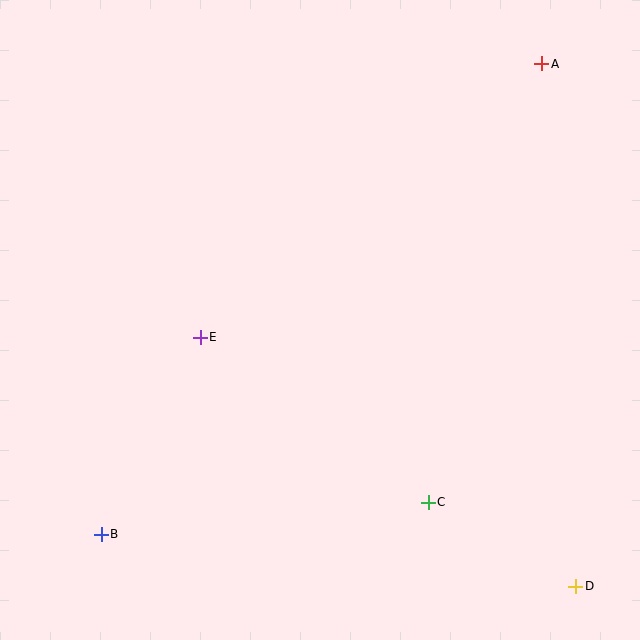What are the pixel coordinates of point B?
Point B is at (101, 534).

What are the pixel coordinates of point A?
Point A is at (542, 64).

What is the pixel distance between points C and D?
The distance between C and D is 170 pixels.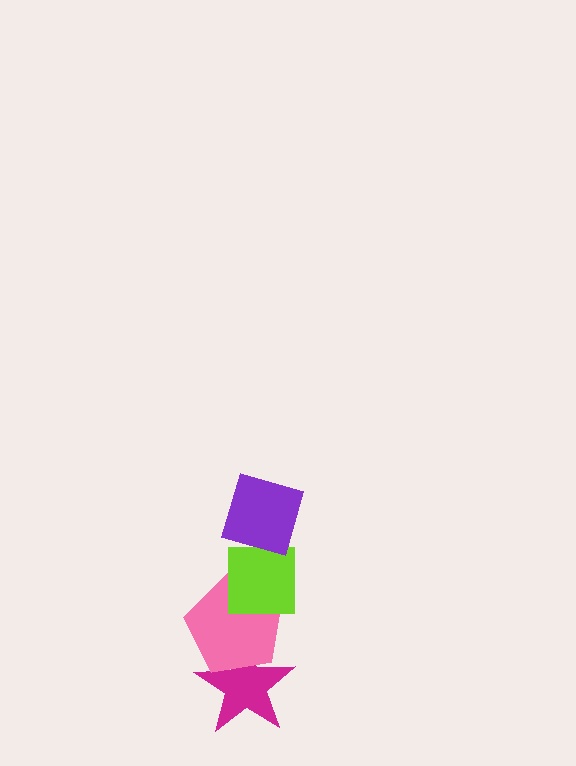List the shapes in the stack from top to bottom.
From top to bottom: the purple diamond, the lime square, the pink pentagon, the magenta star.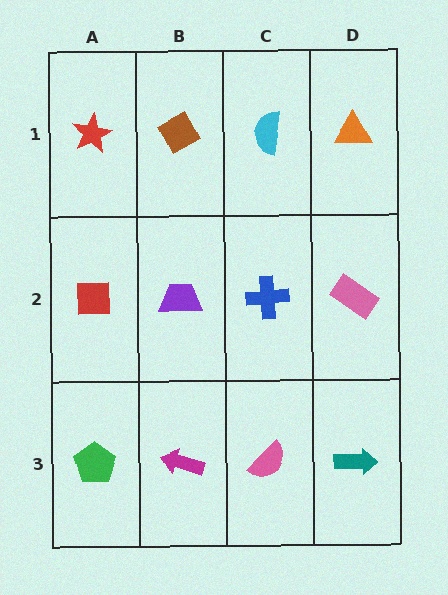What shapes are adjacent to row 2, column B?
A brown diamond (row 1, column B), a magenta arrow (row 3, column B), a red square (row 2, column A), a blue cross (row 2, column C).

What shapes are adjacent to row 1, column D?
A pink rectangle (row 2, column D), a cyan semicircle (row 1, column C).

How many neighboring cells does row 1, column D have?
2.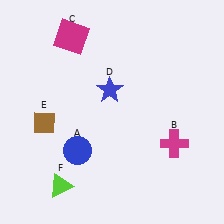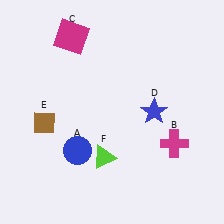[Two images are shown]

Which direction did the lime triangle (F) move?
The lime triangle (F) moved right.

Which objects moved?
The objects that moved are: the blue star (D), the lime triangle (F).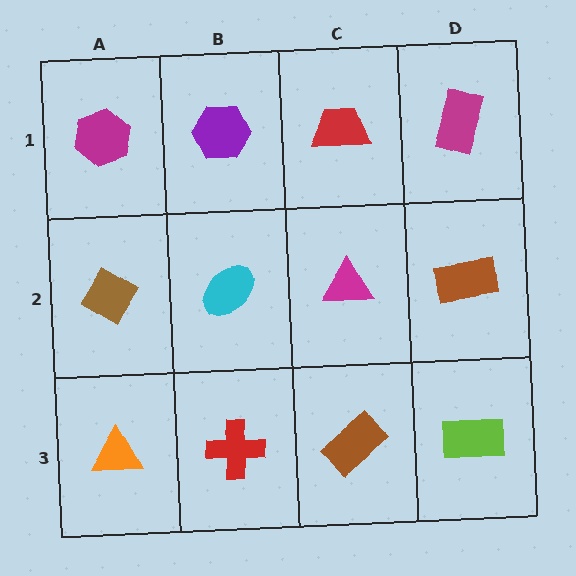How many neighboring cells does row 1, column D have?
2.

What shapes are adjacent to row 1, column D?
A brown rectangle (row 2, column D), a red trapezoid (row 1, column C).